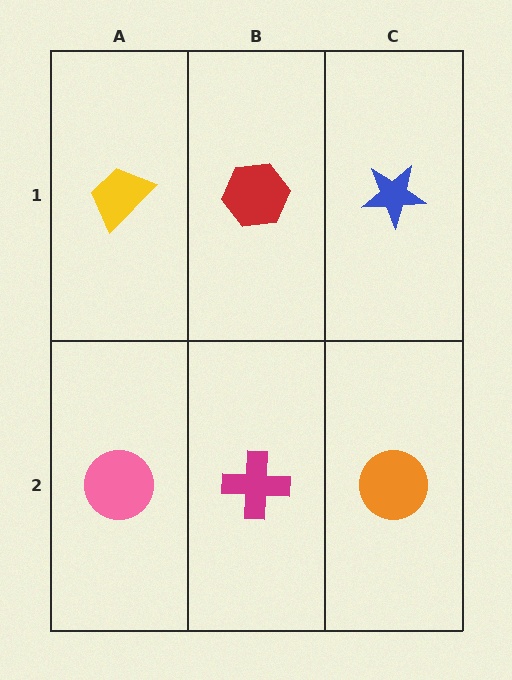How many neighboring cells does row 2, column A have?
2.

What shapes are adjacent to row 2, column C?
A blue star (row 1, column C), a magenta cross (row 2, column B).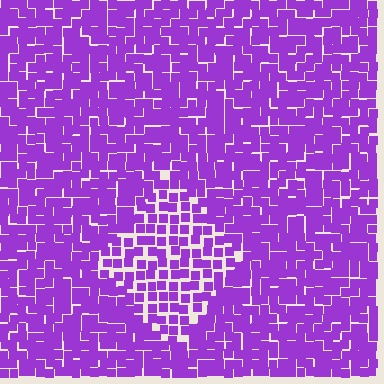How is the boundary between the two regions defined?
The boundary is defined by a change in element density (approximately 1.6x ratio). All elements are the same color, size, and shape.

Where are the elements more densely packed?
The elements are more densely packed outside the diamond boundary.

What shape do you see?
I see a diamond.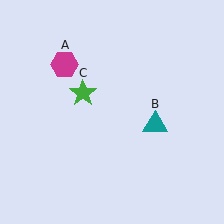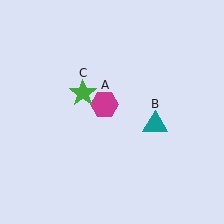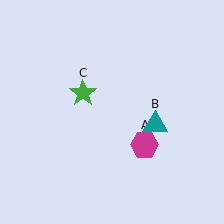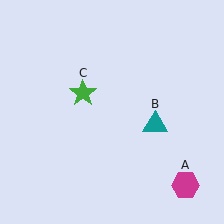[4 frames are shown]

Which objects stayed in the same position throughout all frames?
Teal triangle (object B) and green star (object C) remained stationary.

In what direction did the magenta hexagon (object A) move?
The magenta hexagon (object A) moved down and to the right.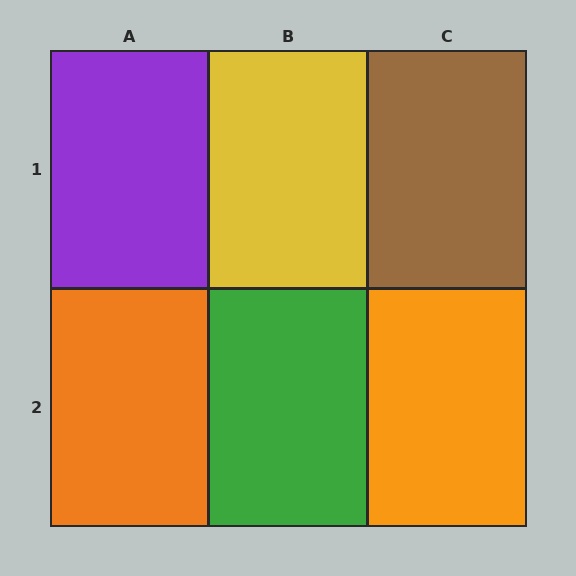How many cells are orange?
2 cells are orange.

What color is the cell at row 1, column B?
Yellow.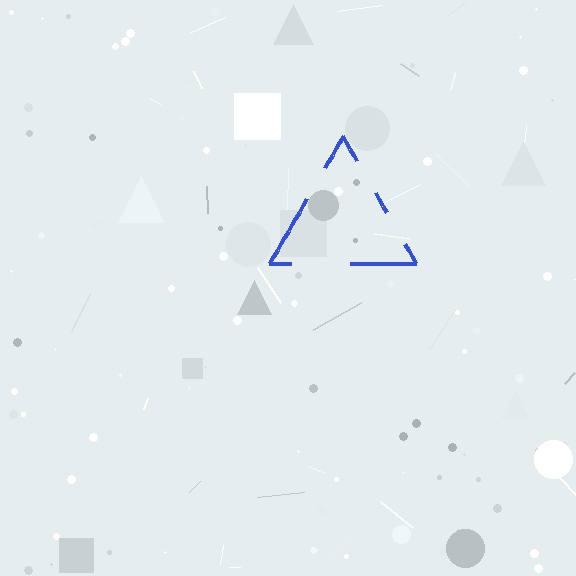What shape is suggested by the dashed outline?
The dashed outline suggests a triangle.